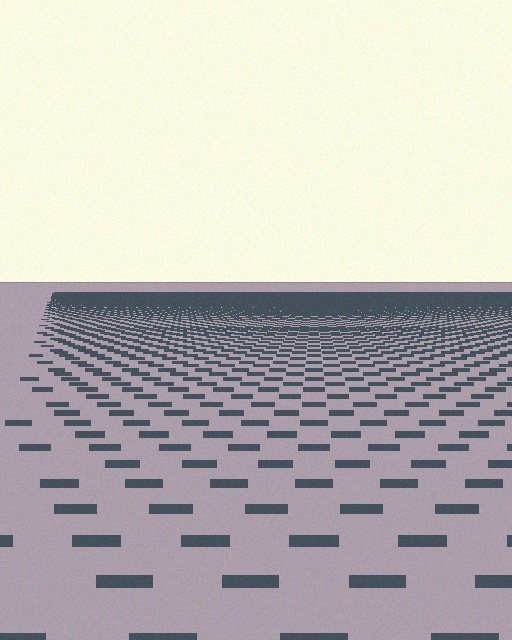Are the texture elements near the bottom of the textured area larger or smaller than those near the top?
Larger. Near the bottom, elements are closer to the viewer and appear at a bigger on-screen size.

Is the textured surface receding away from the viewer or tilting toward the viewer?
The surface is receding away from the viewer. Texture elements get smaller and denser toward the top.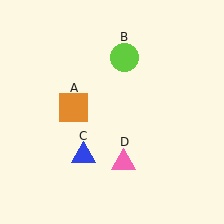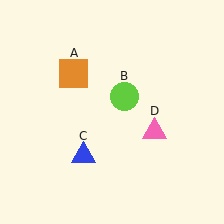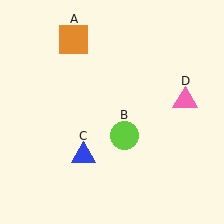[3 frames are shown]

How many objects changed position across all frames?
3 objects changed position: orange square (object A), lime circle (object B), pink triangle (object D).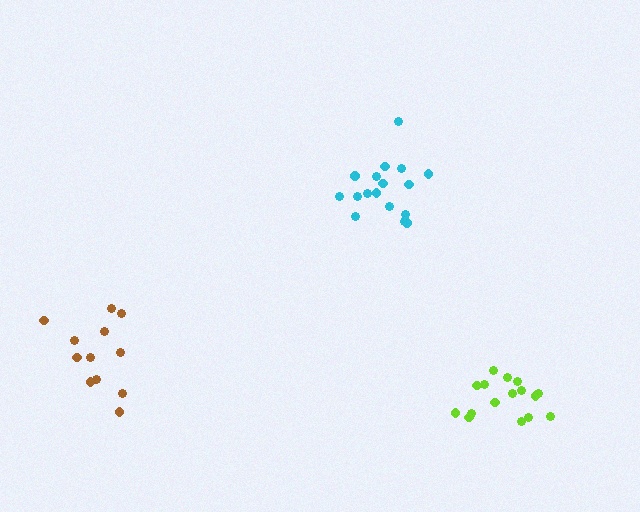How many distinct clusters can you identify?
There are 3 distinct clusters.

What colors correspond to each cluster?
The clusters are colored: brown, cyan, lime.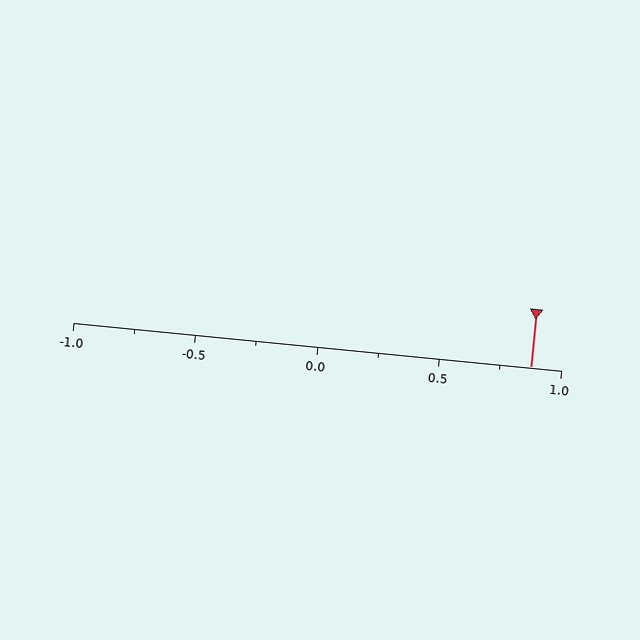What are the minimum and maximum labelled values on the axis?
The axis runs from -1.0 to 1.0.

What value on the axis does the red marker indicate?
The marker indicates approximately 0.88.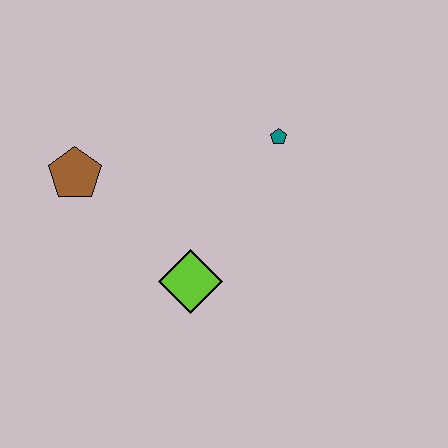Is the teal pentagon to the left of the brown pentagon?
No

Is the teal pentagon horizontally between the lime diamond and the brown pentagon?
No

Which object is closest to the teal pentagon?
The lime diamond is closest to the teal pentagon.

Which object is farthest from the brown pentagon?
The teal pentagon is farthest from the brown pentagon.